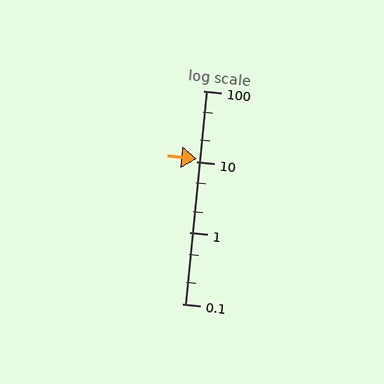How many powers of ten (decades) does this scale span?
The scale spans 3 decades, from 0.1 to 100.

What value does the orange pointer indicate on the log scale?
The pointer indicates approximately 11.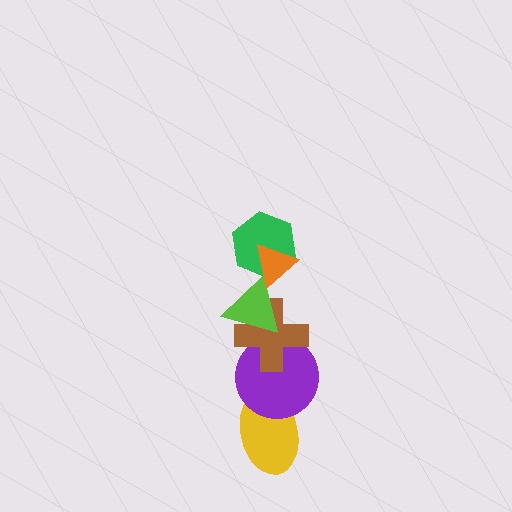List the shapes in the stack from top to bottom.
From top to bottom: the orange triangle, the green hexagon, the lime triangle, the brown cross, the purple circle, the yellow ellipse.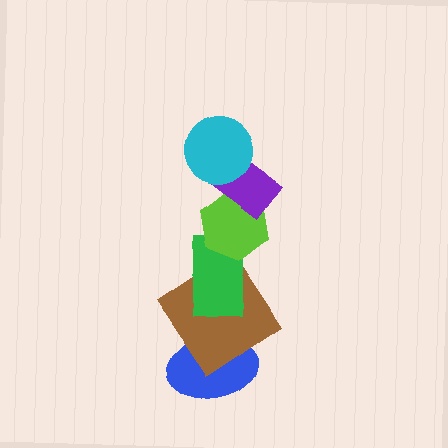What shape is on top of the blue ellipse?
The brown diamond is on top of the blue ellipse.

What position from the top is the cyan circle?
The cyan circle is 1st from the top.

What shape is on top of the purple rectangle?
The cyan circle is on top of the purple rectangle.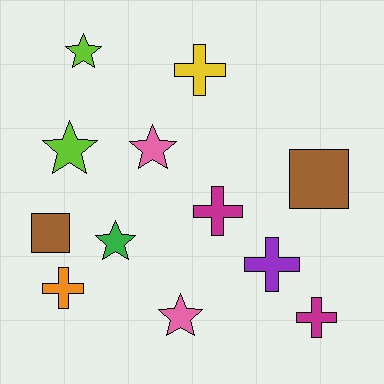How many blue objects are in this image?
There are no blue objects.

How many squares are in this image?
There are 2 squares.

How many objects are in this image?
There are 12 objects.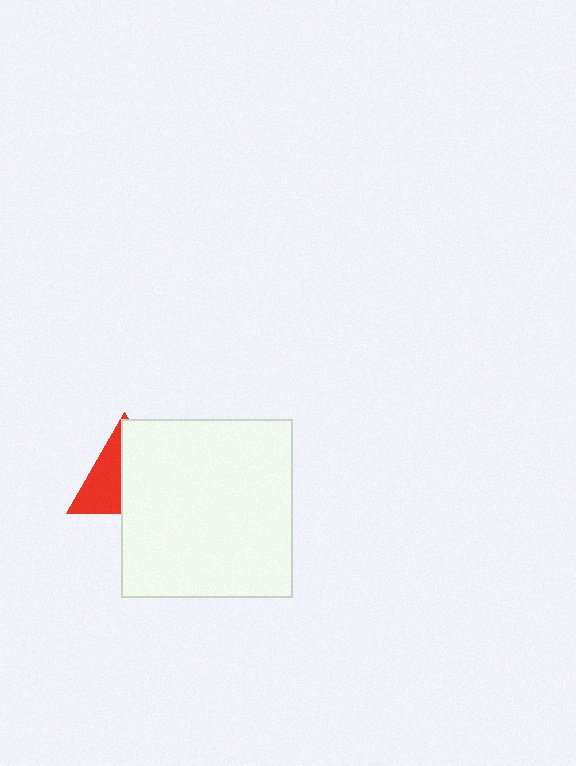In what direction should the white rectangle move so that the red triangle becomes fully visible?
The white rectangle should move right. That is the shortest direction to clear the overlap and leave the red triangle fully visible.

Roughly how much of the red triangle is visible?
About half of it is visible (roughly 45%).